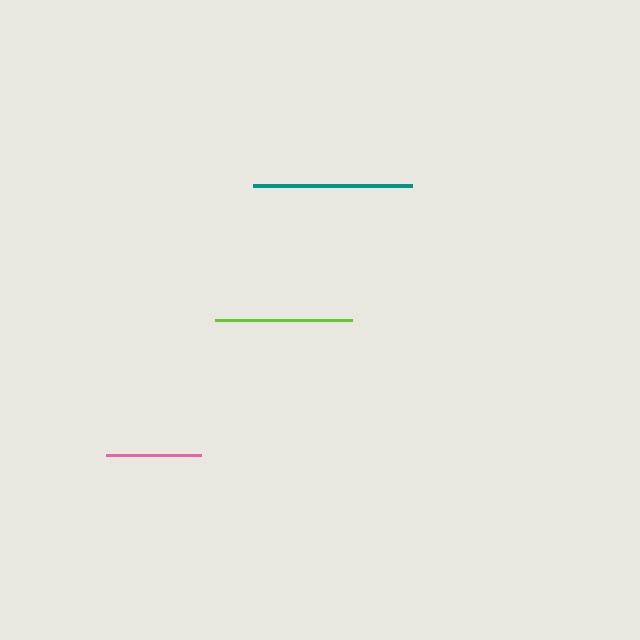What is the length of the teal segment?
The teal segment is approximately 158 pixels long.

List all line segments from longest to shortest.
From longest to shortest: teal, lime, pink.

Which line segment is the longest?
The teal line is the longest at approximately 158 pixels.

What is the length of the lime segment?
The lime segment is approximately 138 pixels long.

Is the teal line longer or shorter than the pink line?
The teal line is longer than the pink line.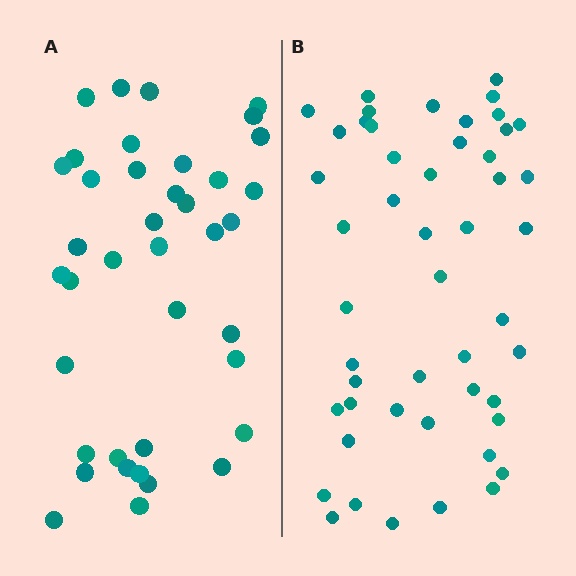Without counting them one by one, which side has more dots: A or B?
Region B (the right region) has more dots.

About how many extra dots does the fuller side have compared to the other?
Region B has roughly 10 or so more dots than region A.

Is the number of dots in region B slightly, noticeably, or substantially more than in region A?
Region B has noticeably more, but not dramatically so. The ratio is roughly 1.3 to 1.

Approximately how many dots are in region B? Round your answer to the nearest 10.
About 50 dots. (The exact count is 49, which rounds to 50.)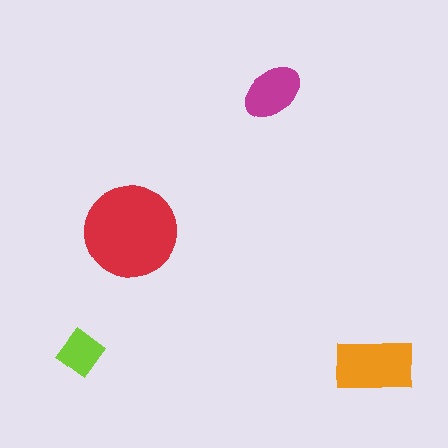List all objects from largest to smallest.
The red circle, the orange rectangle, the magenta ellipse, the lime diamond.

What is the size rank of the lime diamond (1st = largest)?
4th.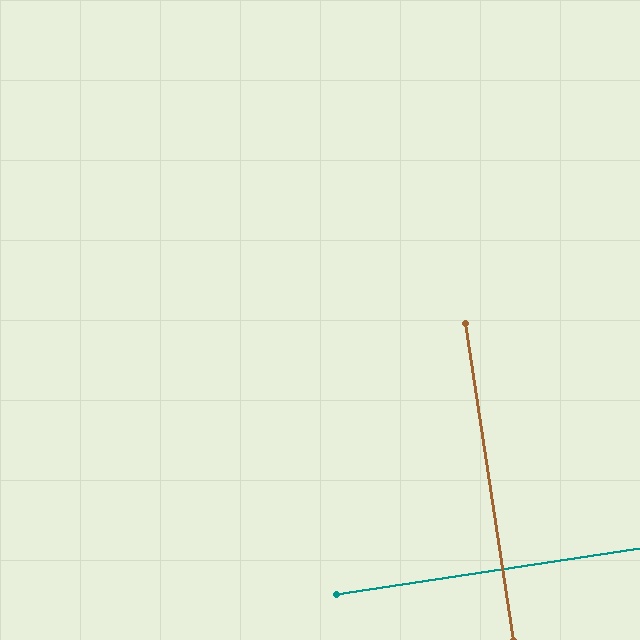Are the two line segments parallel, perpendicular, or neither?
Perpendicular — they meet at approximately 90°.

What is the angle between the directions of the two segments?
Approximately 90 degrees.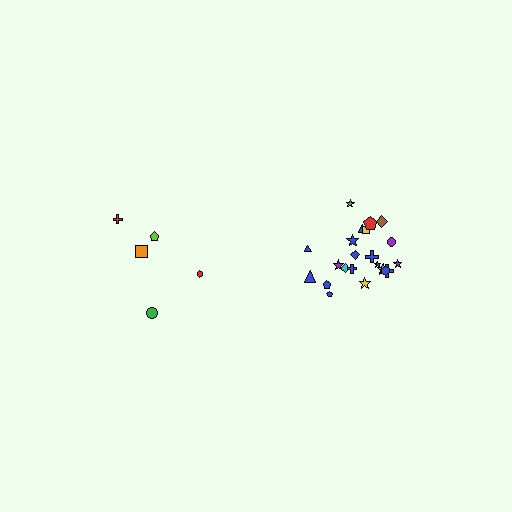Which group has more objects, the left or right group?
The right group.